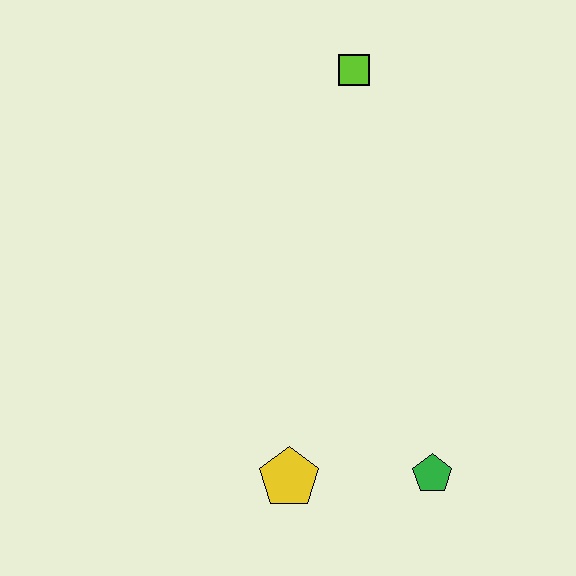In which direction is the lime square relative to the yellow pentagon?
The lime square is above the yellow pentagon.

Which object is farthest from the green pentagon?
The lime square is farthest from the green pentagon.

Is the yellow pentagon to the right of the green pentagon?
No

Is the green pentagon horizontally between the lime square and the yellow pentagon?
No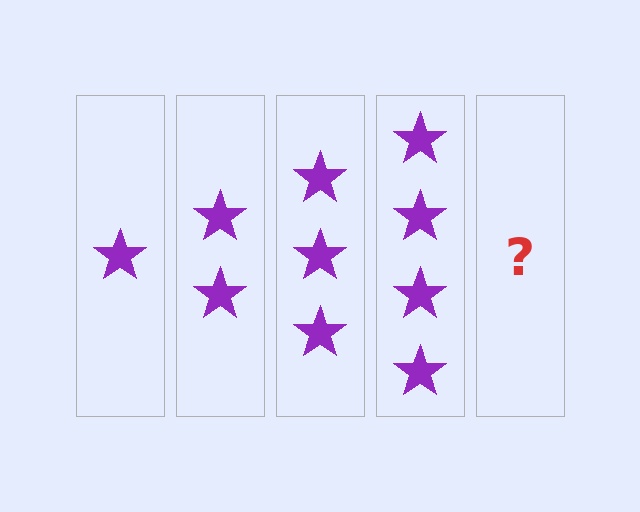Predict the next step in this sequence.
The next step is 5 stars.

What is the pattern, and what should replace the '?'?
The pattern is that each step adds one more star. The '?' should be 5 stars.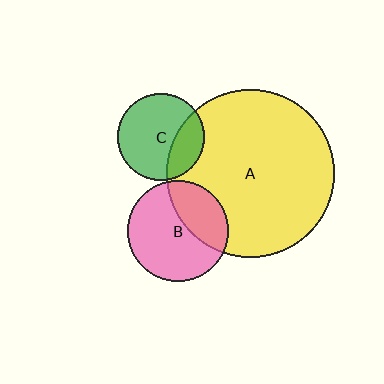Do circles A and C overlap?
Yes.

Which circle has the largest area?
Circle A (yellow).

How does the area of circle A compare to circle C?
Approximately 3.7 times.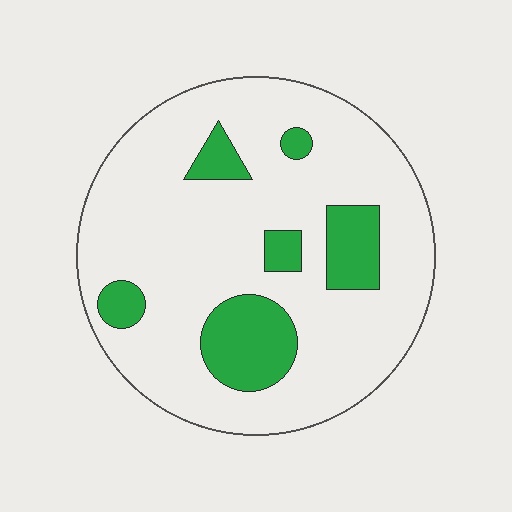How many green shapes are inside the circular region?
6.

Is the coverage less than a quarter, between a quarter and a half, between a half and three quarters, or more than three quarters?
Less than a quarter.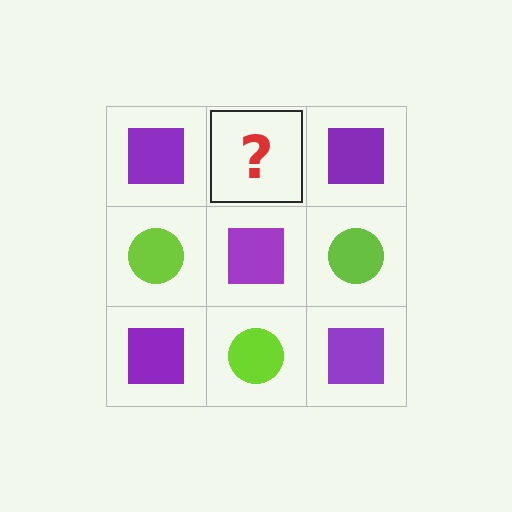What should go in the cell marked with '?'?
The missing cell should contain a lime circle.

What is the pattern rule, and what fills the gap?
The rule is that it alternates purple square and lime circle in a checkerboard pattern. The gap should be filled with a lime circle.